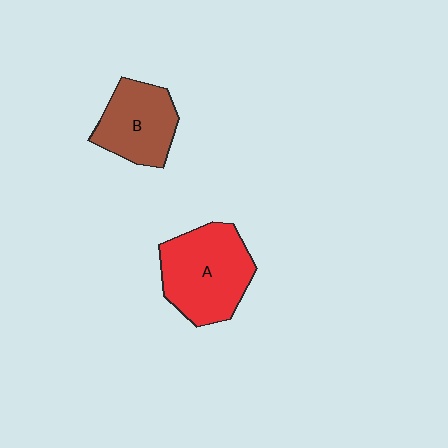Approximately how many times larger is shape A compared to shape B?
Approximately 1.3 times.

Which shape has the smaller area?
Shape B (brown).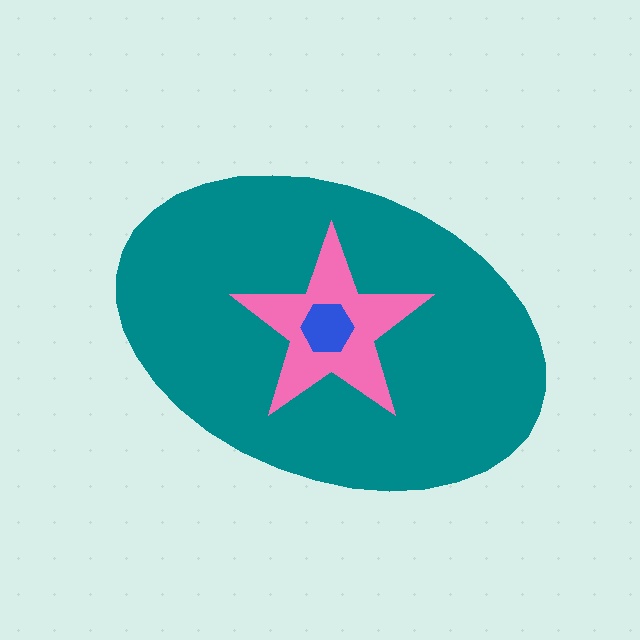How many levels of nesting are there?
3.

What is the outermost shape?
The teal ellipse.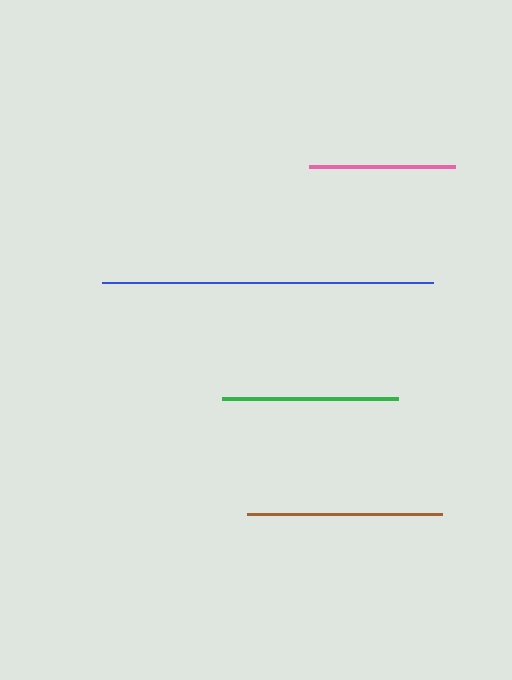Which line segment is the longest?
The blue line is the longest at approximately 331 pixels.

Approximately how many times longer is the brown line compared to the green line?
The brown line is approximately 1.1 times the length of the green line.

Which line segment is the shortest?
The pink line is the shortest at approximately 146 pixels.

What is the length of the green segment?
The green segment is approximately 176 pixels long.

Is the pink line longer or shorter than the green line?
The green line is longer than the pink line.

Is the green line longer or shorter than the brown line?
The brown line is longer than the green line.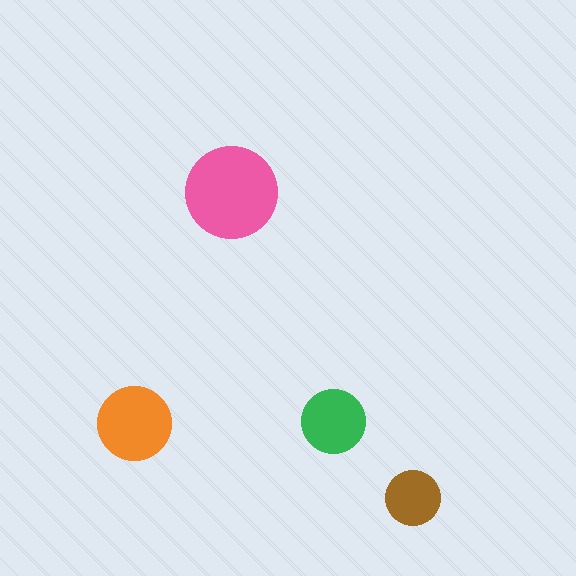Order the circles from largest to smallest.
the pink one, the orange one, the green one, the brown one.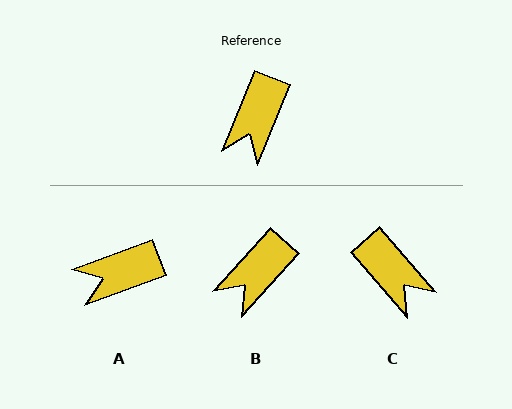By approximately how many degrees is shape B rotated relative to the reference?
Approximately 20 degrees clockwise.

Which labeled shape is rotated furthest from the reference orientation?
C, about 63 degrees away.